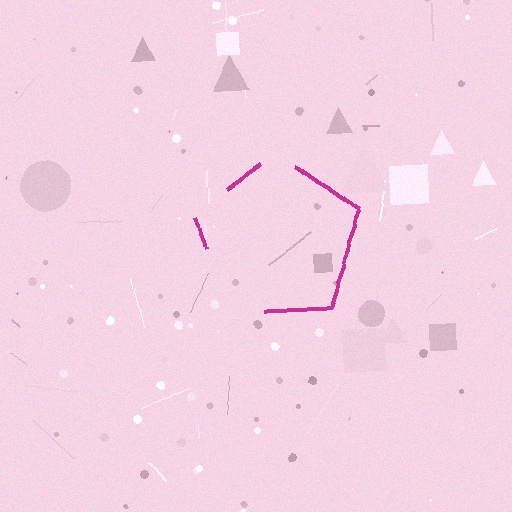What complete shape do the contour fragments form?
The contour fragments form a pentagon.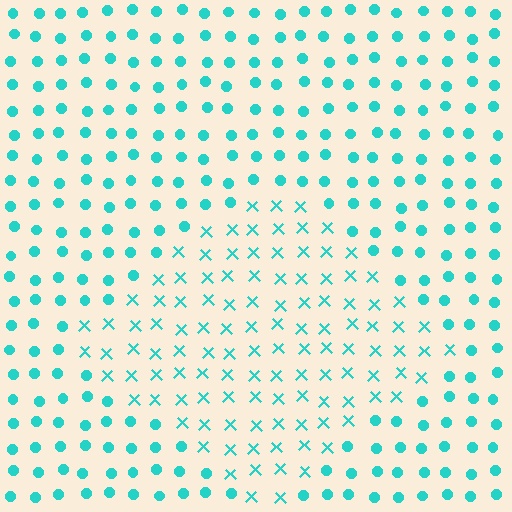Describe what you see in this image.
The image is filled with small cyan elements arranged in a uniform grid. A diamond-shaped region contains X marks, while the surrounding area contains circles. The boundary is defined purely by the change in element shape.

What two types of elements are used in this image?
The image uses X marks inside the diamond region and circles outside it.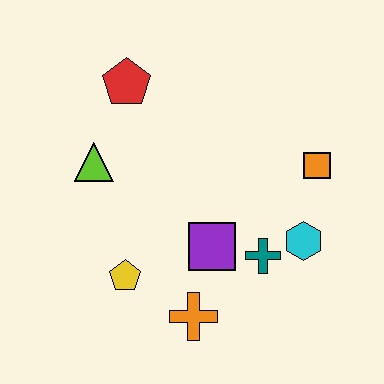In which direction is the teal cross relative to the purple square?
The teal cross is to the right of the purple square.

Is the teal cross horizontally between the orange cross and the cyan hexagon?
Yes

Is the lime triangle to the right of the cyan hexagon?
No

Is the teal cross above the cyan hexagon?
No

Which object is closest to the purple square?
The teal cross is closest to the purple square.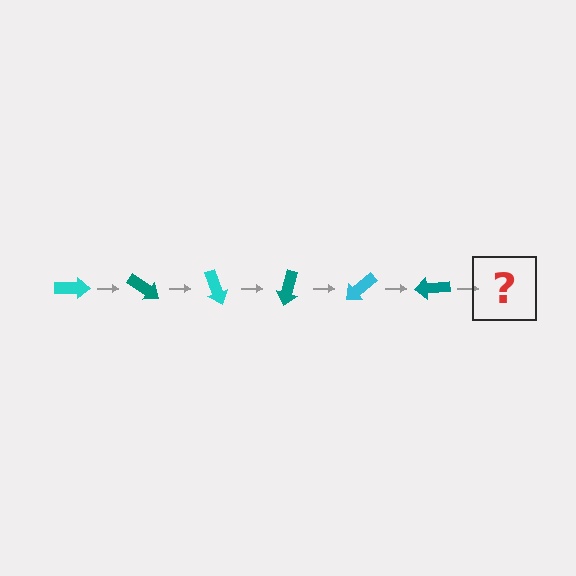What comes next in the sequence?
The next element should be a cyan arrow, rotated 210 degrees from the start.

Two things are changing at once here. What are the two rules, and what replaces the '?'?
The two rules are that it rotates 35 degrees each step and the color cycles through cyan and teal. The '?' should be a cyan arrow, rotated 210 degrees from the start.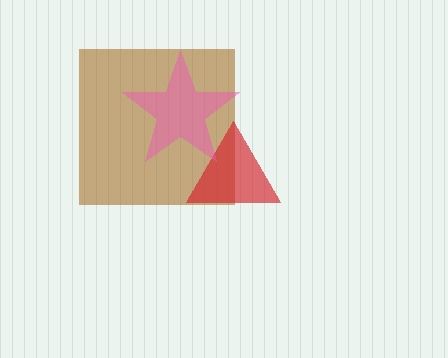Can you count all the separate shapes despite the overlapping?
Yes, there are 3 separate shapes.